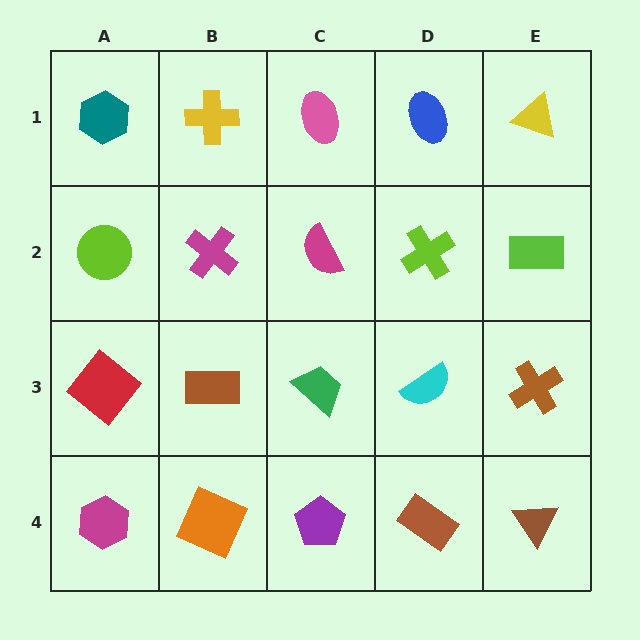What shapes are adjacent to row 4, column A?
A red diamond (row 3, column A), an orange square (row 4, column B).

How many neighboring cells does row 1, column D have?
3.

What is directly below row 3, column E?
A brown triangle.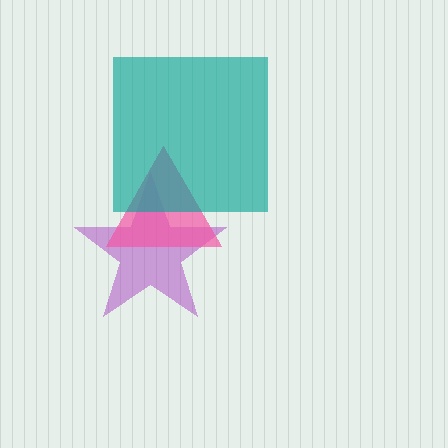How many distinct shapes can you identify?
There are 3 distinct shapes: a purple star, a pink triangle, a teal square.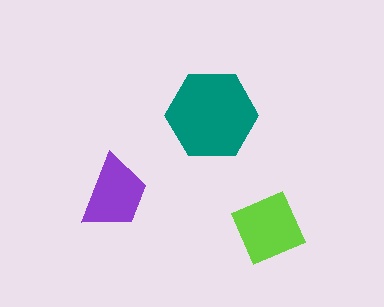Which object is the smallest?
The purple trapezoid.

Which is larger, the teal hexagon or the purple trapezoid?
The teal hexagon.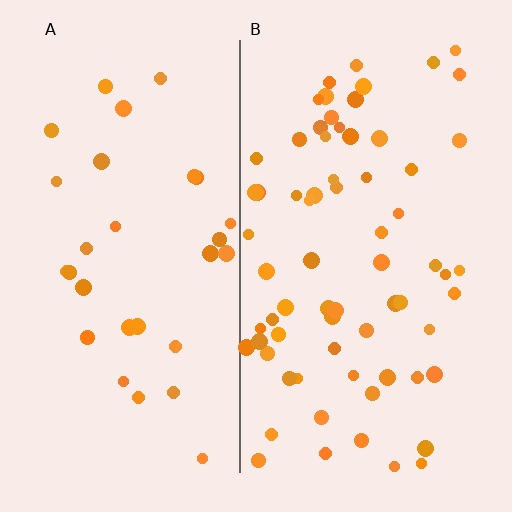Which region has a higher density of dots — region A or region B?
B (the right).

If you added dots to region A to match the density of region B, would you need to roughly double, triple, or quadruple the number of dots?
Approximately double.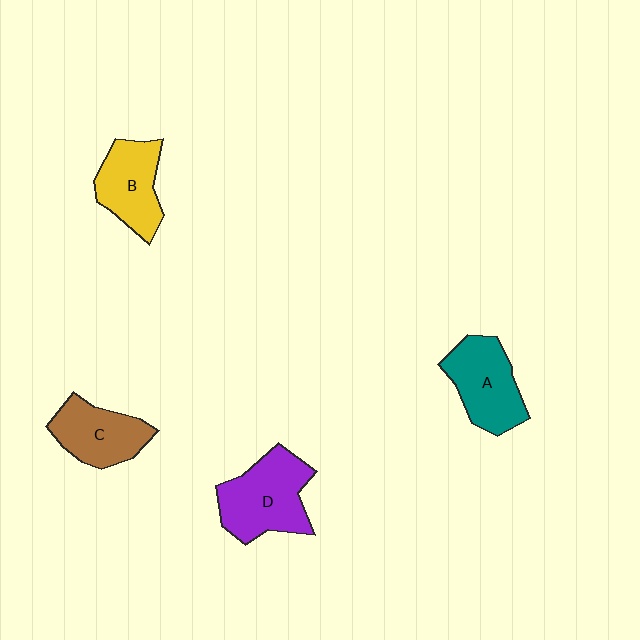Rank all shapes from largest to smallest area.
From largest to smallest: D (purple), A (teal), B (yellow), C (brown).